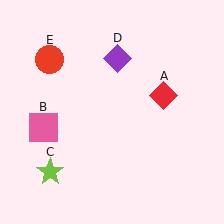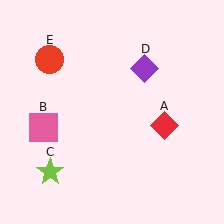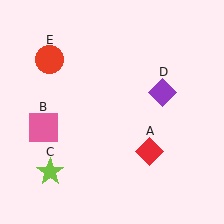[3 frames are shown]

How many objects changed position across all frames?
2 objects changed position: red diamond (object A), purple diamond (object D).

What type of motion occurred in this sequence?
The red diamond (object A), purple diamond (object D) rotated clockwise around the center of the scene.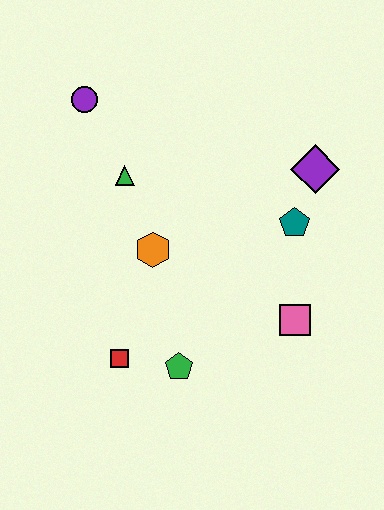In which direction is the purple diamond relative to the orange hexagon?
The purple diamond is to the right of the orange hexagon.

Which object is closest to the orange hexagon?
The green triangle is closest to the orange hexagon.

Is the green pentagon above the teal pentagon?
No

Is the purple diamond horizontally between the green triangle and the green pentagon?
No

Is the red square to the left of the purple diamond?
Yes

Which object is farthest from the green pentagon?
The purple circle is farthest from the green pentagon.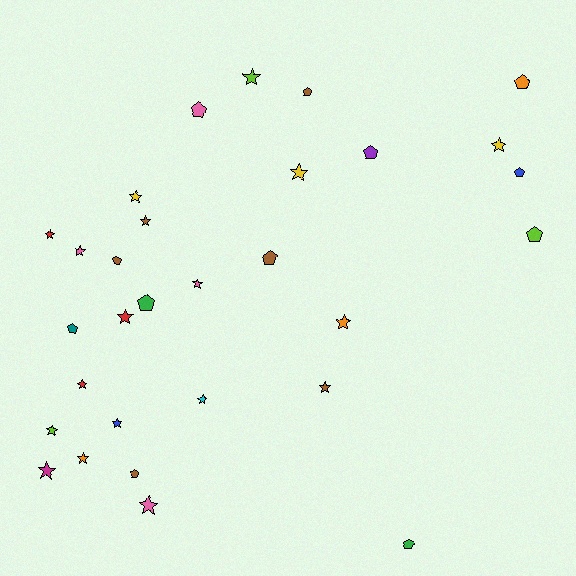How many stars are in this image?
There are 18 stars.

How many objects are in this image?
There are 30 objects.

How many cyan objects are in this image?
There is 1 cyan object.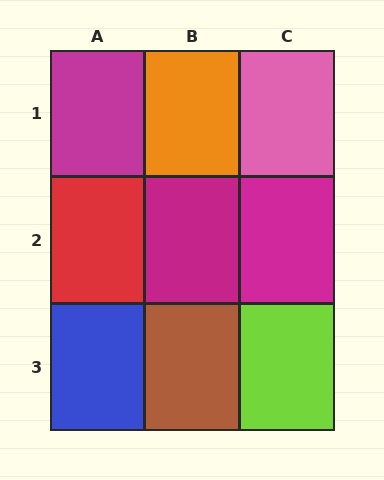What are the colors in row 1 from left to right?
Magenta, orange, pink.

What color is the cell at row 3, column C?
Lime.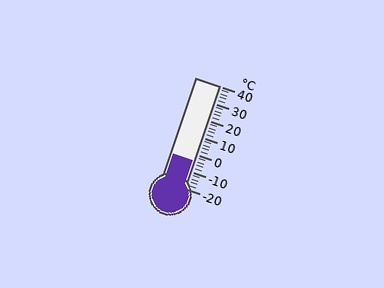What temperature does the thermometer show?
The thermometer shows approximately -4°C.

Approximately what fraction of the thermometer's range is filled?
The thermometer is filled to approximately 25% of its range.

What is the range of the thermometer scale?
The thermometer scale ranges from -20°C to 40°C.